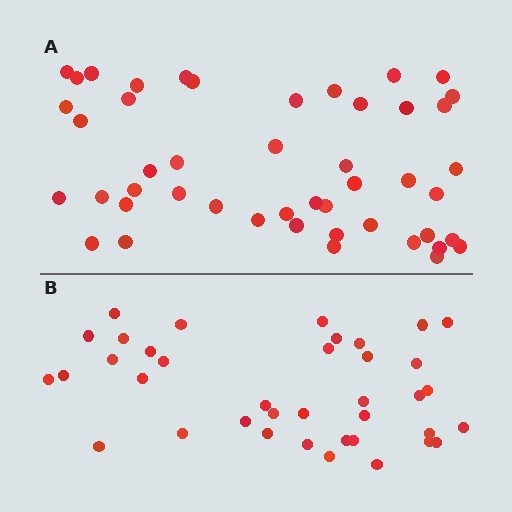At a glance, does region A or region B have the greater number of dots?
Region A (the top region) has more dots.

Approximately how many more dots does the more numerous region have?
Region A has roughly 8 or so more dots than region B.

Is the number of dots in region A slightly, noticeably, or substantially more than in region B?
Region A has only slightly more — the two regions are fairly close. The ratio is roughly 1.2 to 1.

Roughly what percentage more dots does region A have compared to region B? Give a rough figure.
About 25% more.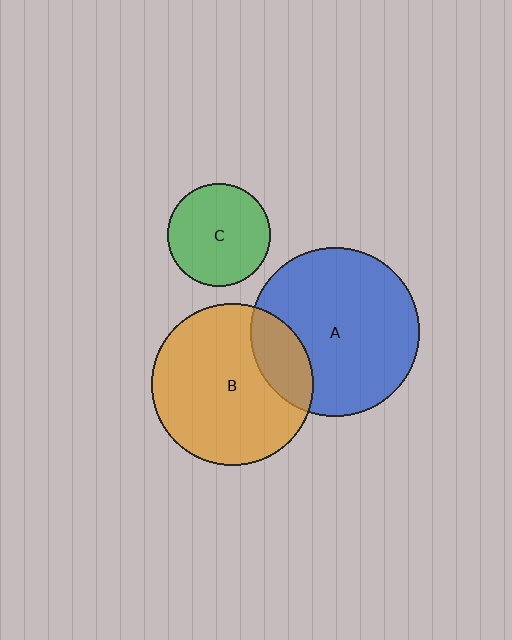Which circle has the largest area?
Circle A (blue).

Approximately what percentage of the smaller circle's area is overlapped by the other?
Approximately 20%.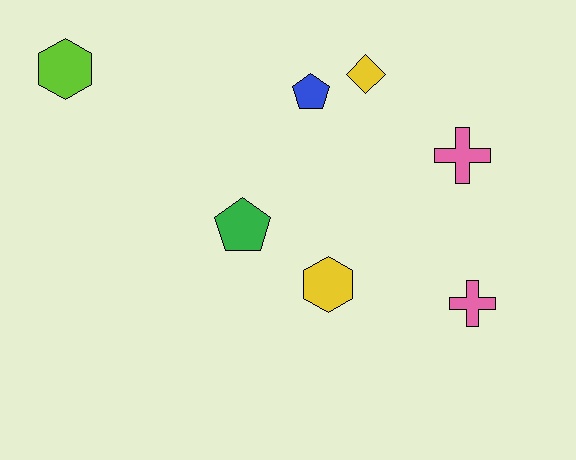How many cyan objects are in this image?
There are no cyan objects.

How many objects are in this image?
There are 7 objects.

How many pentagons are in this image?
There are 2 pentagons.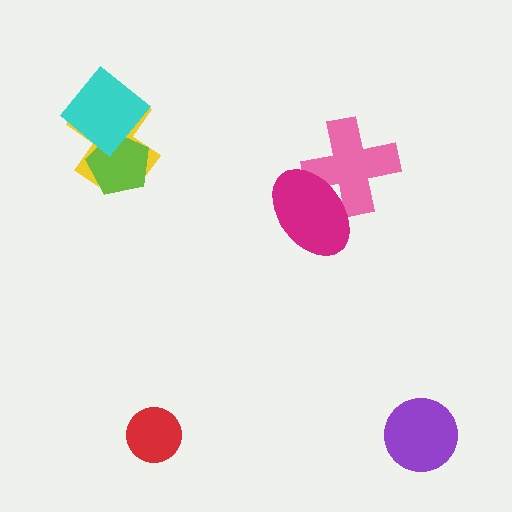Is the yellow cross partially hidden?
Yes, it is partially covered by another shape.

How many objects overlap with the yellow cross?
2 objects overlap with the yellow cross.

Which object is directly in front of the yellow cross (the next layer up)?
The lime pentagon is directly in front of the yellow cross.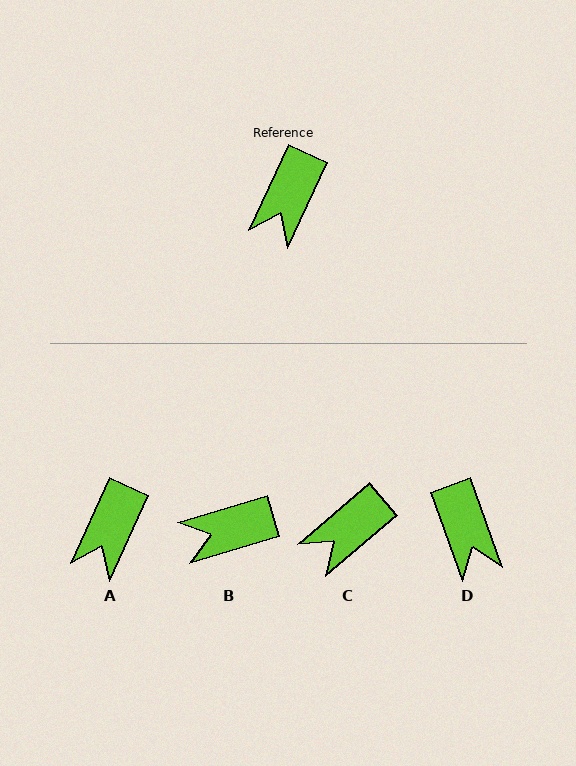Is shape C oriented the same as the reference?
No, it is off by about 25 degrees.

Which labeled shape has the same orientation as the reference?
A.